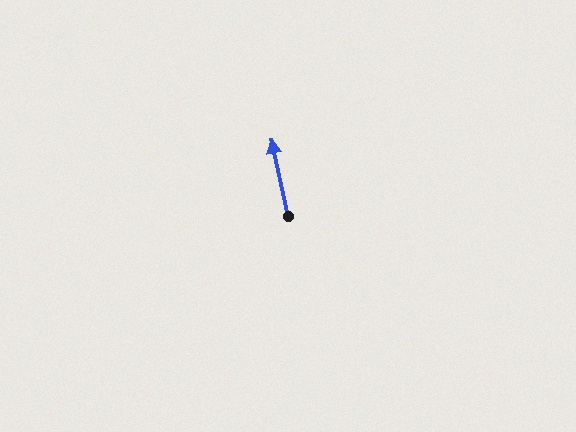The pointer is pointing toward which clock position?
Roughly 12 o'clock.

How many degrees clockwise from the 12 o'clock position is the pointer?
Approximately 348 degrees.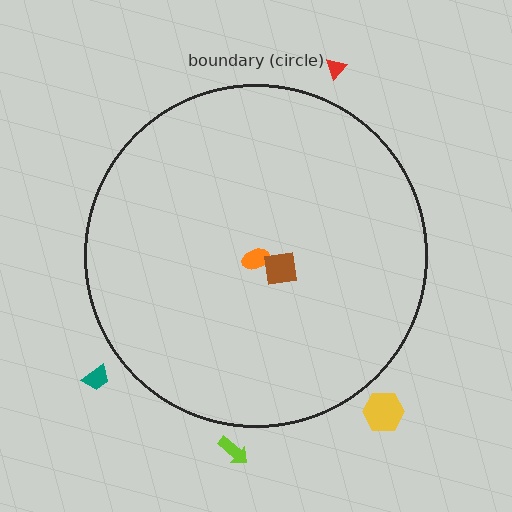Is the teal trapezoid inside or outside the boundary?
Outside.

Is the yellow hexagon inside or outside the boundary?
Outside.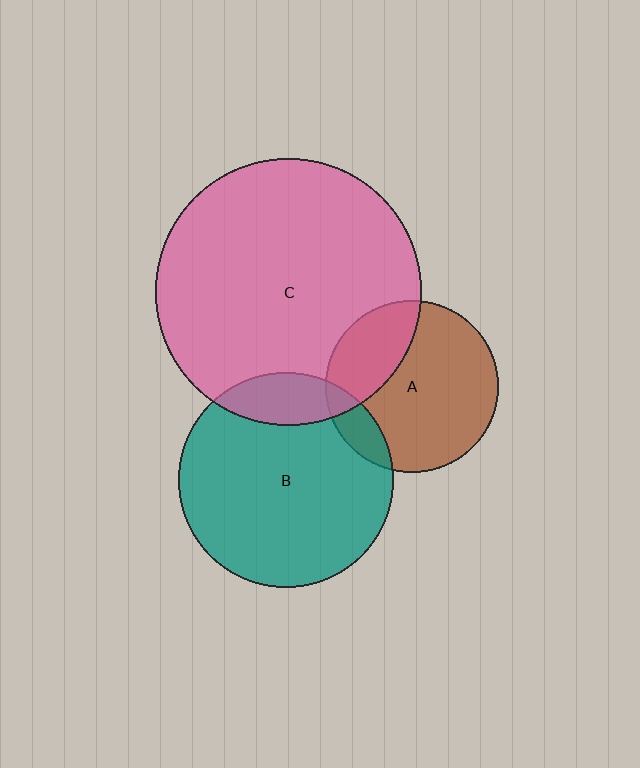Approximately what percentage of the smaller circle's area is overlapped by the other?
Approximately 15%.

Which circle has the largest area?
Circle C (pink).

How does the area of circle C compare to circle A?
Approximately 2.4 times.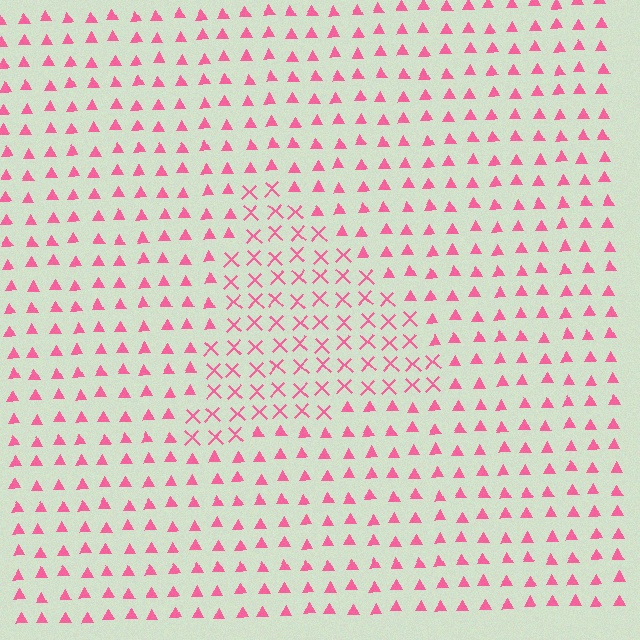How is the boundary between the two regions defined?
The boundary is defined by a change in element shape: X marks inside vs. triangles outside. All elements share the same color and spacing.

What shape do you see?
I see a triangle.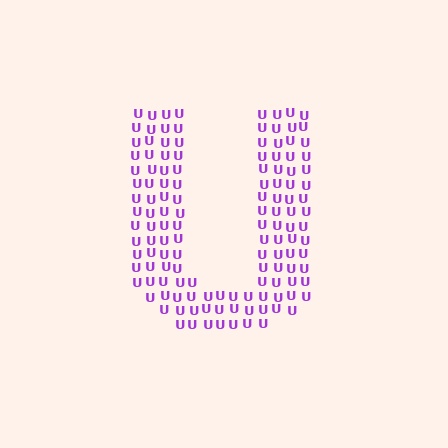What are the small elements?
The small elements are letter U's.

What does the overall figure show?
The overall figure shows the letter U.